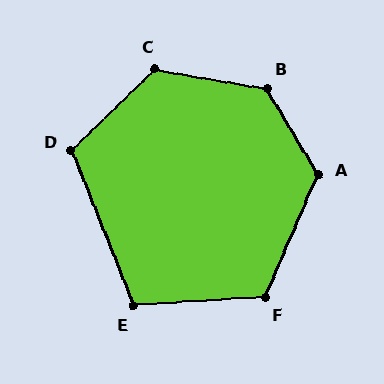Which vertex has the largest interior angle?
B, at approximately 131 degrees.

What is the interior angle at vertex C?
Approximately 126 degrees (obtuse).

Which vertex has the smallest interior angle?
E, at approximately 108 degrees.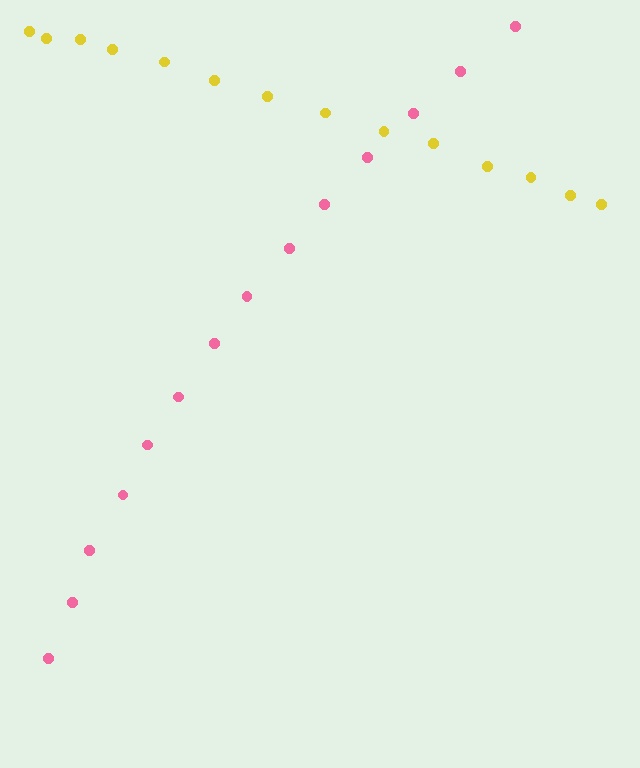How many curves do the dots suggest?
There are 2 distinct paths.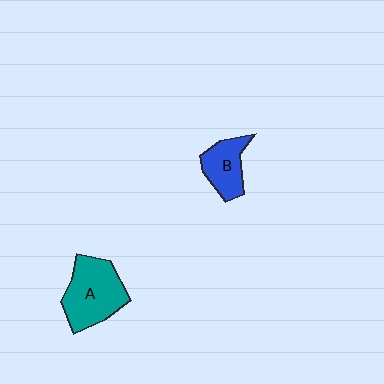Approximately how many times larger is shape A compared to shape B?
Approximately 1.6 times.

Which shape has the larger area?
Shape A (teal).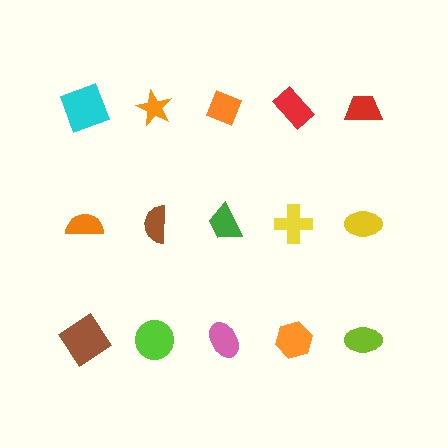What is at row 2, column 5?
A yellow ellipse.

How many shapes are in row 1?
5 shapes.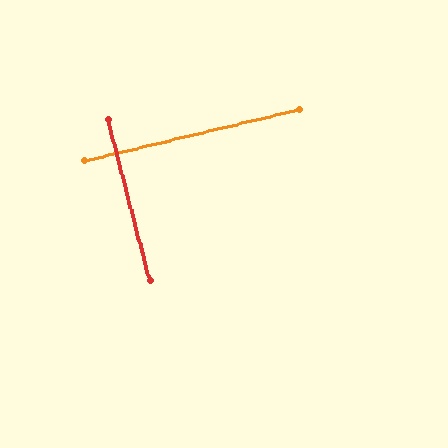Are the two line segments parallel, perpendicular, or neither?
Perpendicular — they meet at approximately 89°.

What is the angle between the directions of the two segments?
Approximately 89 degrees.